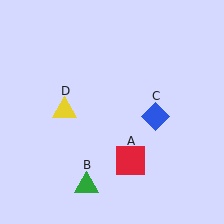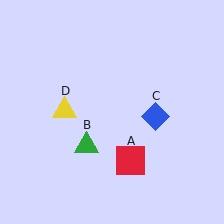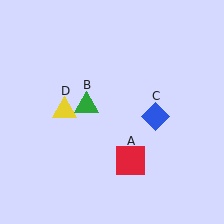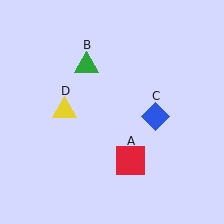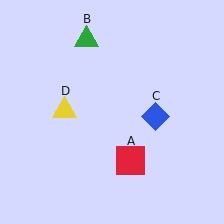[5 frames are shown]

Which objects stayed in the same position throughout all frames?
Red square (object A) and blue diamond (object C) and yellow triangle (object D) remained stationary.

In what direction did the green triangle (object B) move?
The green triangle (object B) moved up.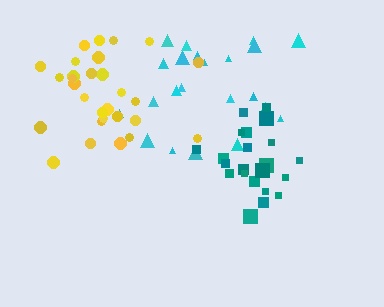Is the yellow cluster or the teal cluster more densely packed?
Teal.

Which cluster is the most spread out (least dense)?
Cyan.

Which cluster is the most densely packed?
Teal.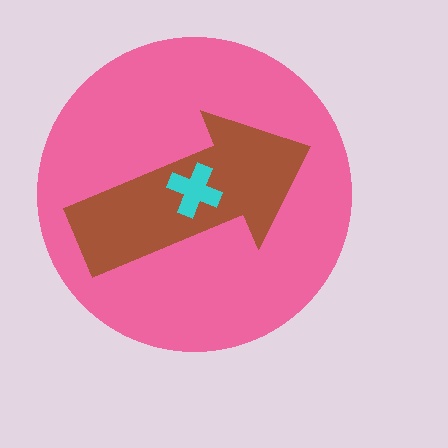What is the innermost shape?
The cyan cross.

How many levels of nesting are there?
3.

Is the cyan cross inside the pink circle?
Yes.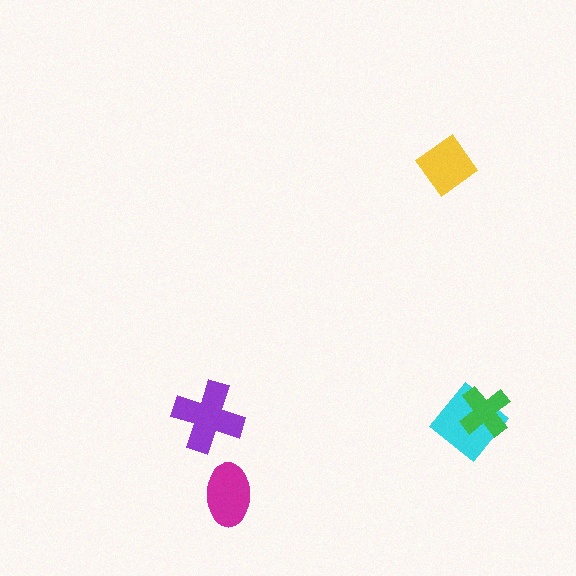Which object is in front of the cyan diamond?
The green cross is in front of the cyan diamond.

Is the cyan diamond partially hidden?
Yes, it is partially covered by another shape.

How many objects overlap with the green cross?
1 object overlaps with the green cross.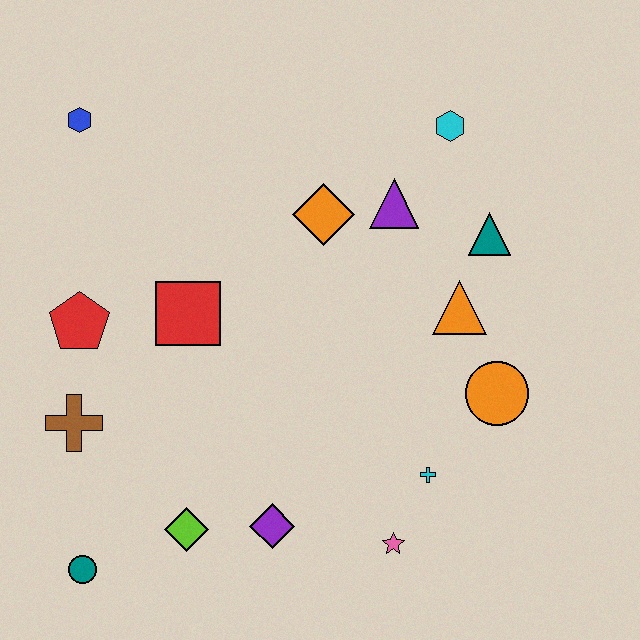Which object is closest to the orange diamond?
The purple triangle is closest to the orange diamond.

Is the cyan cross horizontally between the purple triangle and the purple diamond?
No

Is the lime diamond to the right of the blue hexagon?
Yes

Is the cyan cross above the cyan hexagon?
No